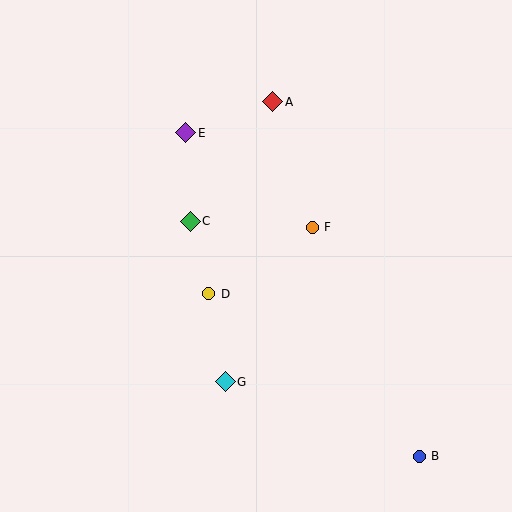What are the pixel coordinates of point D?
Point D is at (209, 294).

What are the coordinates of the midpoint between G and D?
The midpoint between G and D is at (217, 338).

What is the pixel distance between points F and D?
The distance between F and D is 123 pixels.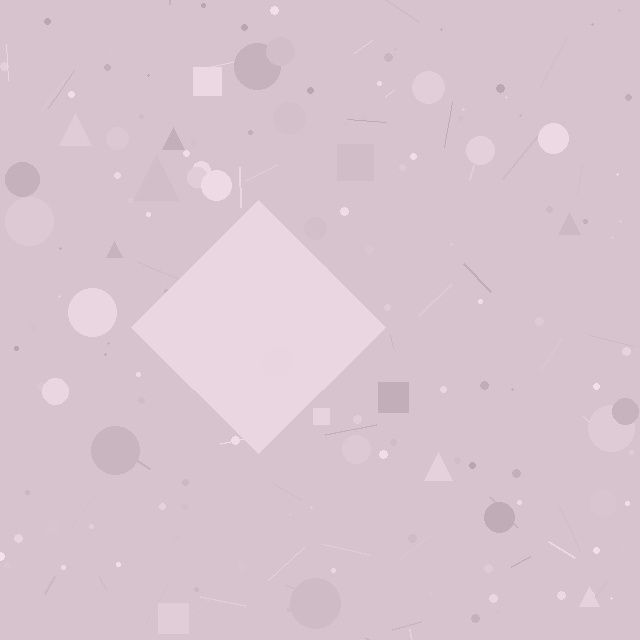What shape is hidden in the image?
A diamond is hidden in the image.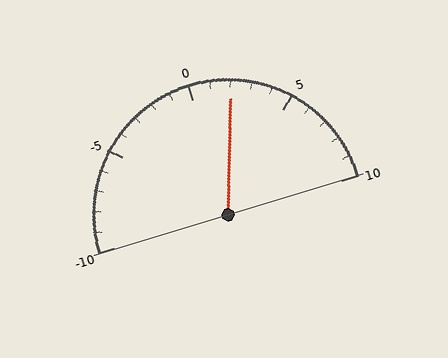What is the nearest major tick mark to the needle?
The nearest major tick mark is 0.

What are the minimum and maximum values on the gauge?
The gauge ranges from -10 to 10.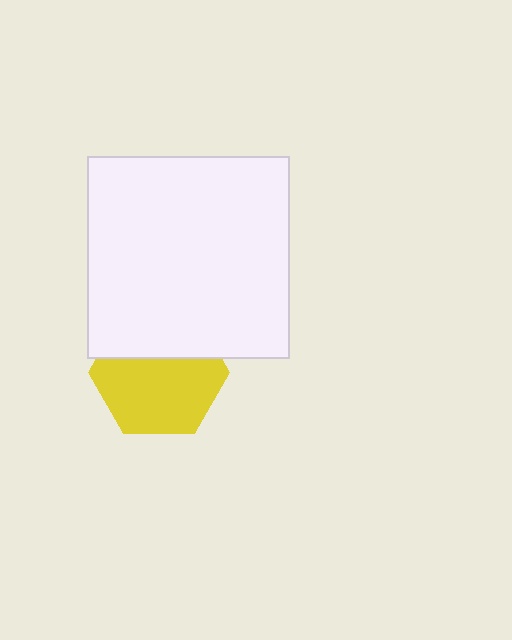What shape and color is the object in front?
The object in front is a white rectangle.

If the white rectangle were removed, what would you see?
You would see the complete yellow hexagon.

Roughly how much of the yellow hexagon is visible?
About half of it is visible (roughly 63%).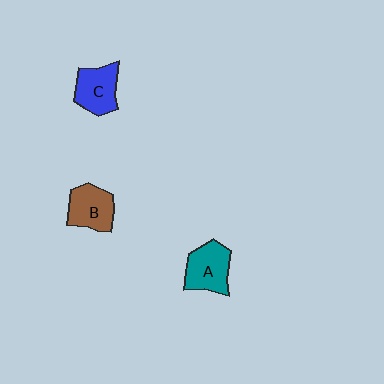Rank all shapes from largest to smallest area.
From largest to smallest: A (teal), C (blue), B (brown).